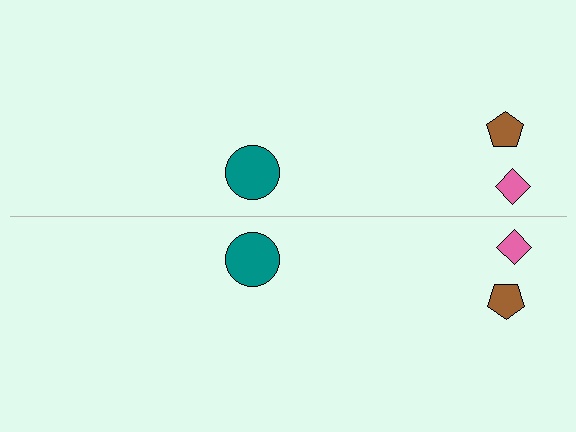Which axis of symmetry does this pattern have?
The pattern has a horizontal axis of symmetry running through the center of the image.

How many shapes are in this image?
There are 6 shapes in this image.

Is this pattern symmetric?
Yes, this pattern has bilateral (reflection) symmetry.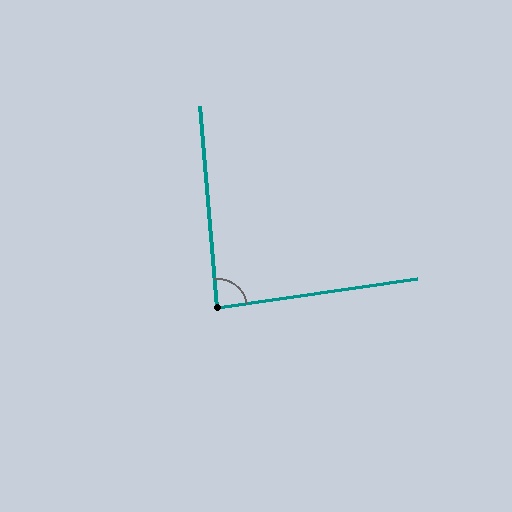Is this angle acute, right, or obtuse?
It is approximately a right angle.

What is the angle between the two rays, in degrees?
Approximately 87 degrees.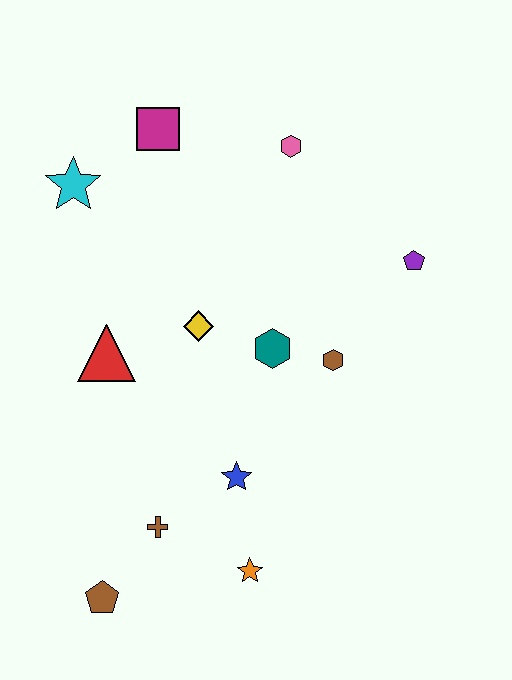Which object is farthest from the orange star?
The magenta square is farthest from the orange star.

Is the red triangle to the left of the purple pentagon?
Yes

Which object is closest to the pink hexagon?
The magenta square is closest to the pink hexagon.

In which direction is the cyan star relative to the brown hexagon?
The cyan star is to the left of the brown hexagon.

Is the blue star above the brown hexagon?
No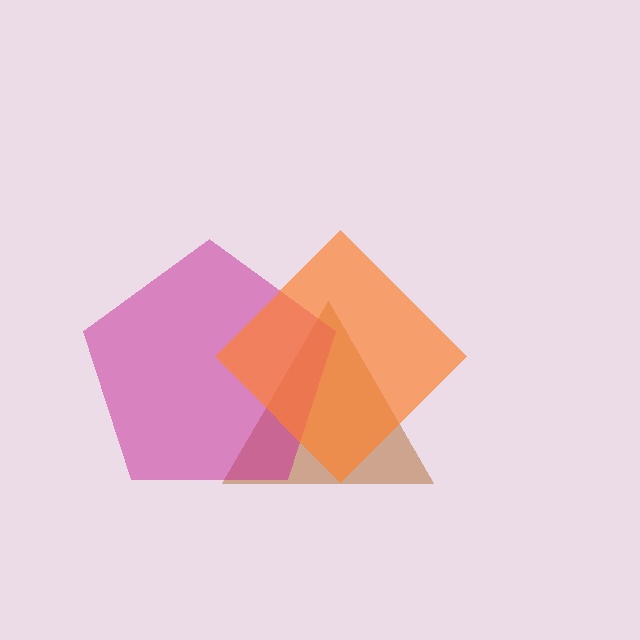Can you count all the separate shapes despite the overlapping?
Yes, there are 3 separate shapes.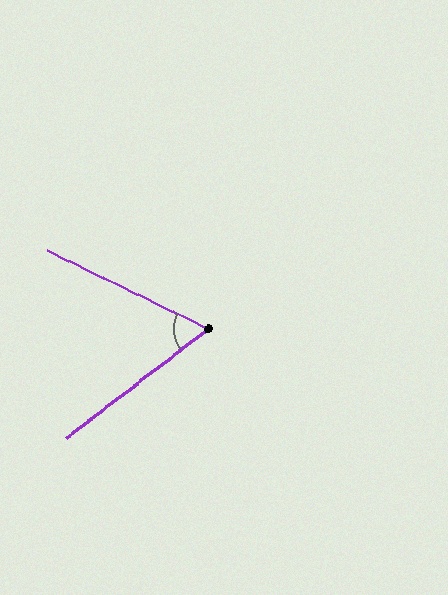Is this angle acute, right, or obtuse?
It is acute.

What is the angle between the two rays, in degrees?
Approximately 64 degrees.